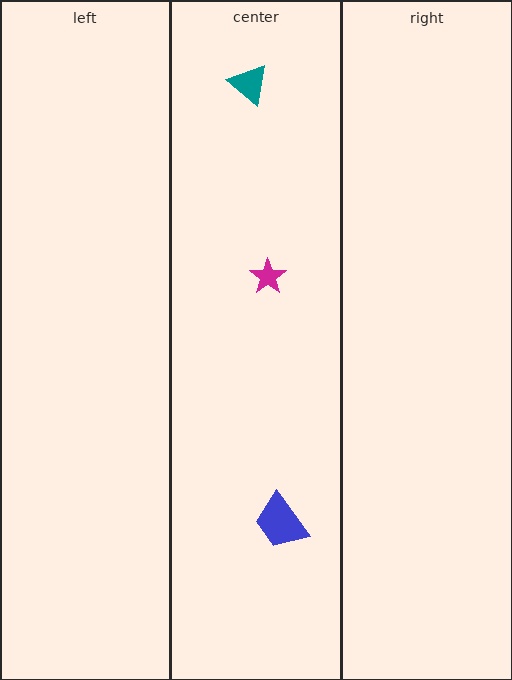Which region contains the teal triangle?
The center region.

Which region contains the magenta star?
The center region.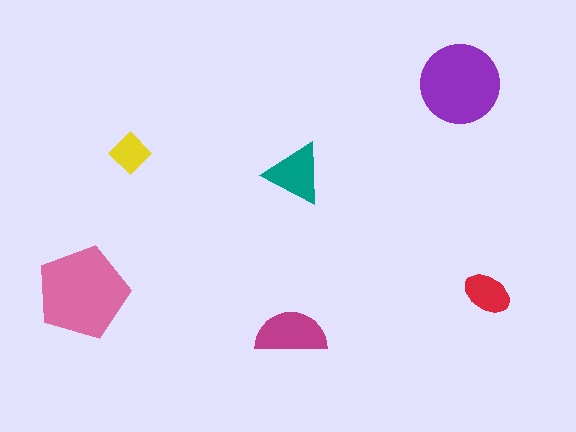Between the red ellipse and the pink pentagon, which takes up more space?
The pink pentagon.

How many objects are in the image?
There are 6 objects in the image.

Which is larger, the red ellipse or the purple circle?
The purple circle.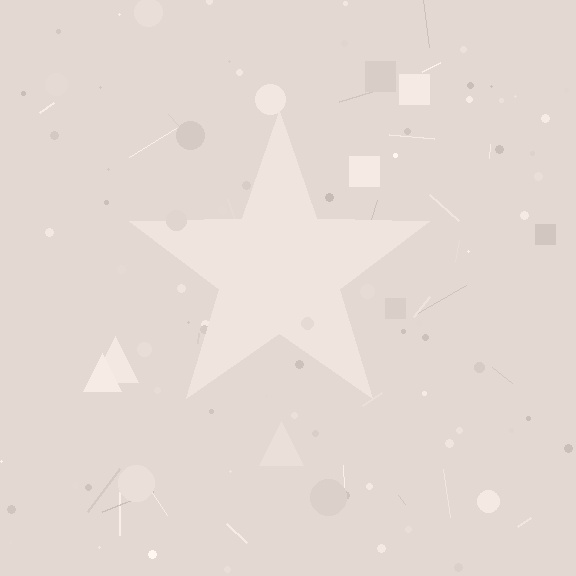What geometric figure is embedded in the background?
A star is embedded in the background.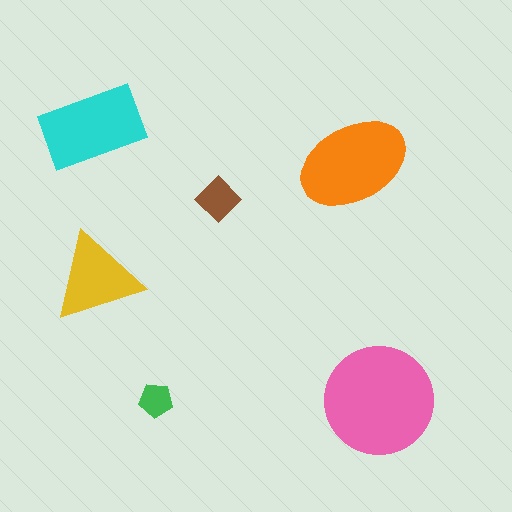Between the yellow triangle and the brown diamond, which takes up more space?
The yellow triangle.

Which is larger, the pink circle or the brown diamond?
The pink circle.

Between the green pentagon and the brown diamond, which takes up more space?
The brown diamond.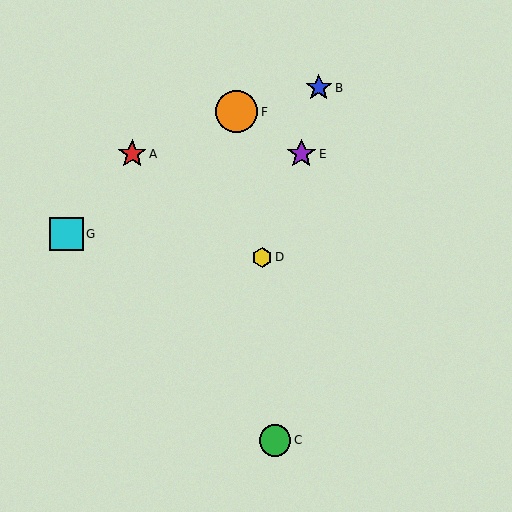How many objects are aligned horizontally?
2 objects (A, E) are aligned horizontally.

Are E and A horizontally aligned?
Yes, both are at y≈154.